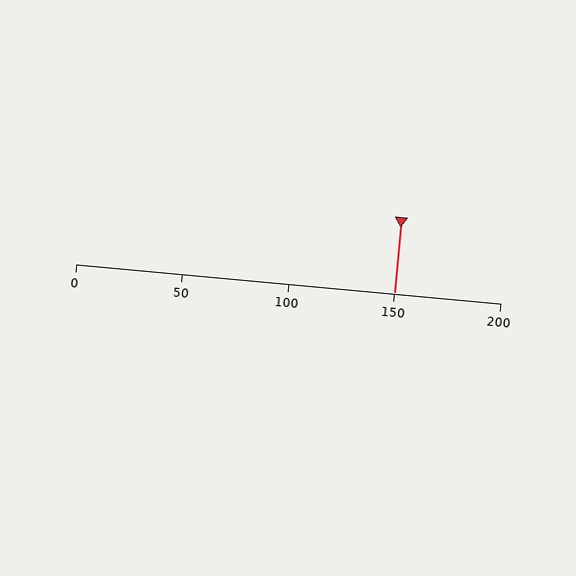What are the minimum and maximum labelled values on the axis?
The axis runs from 0 to 200.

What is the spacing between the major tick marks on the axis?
The major ticks are spaced 50 apart.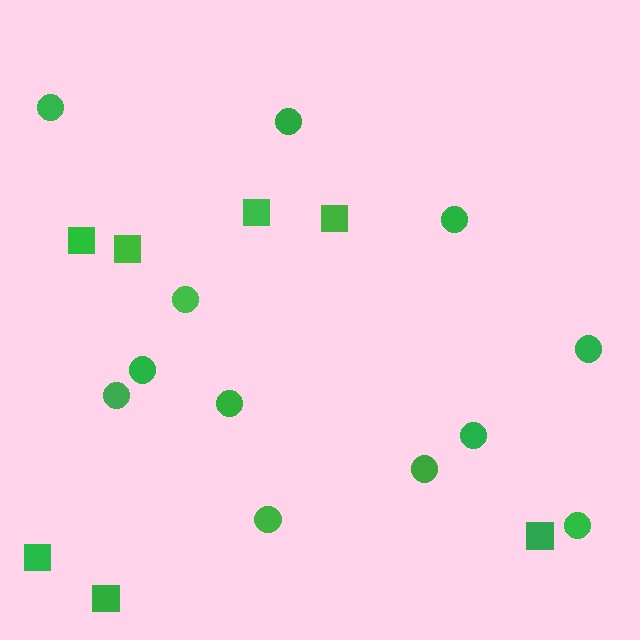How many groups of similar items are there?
There are 2 groups: one group of circles (12) and one group of squares (7).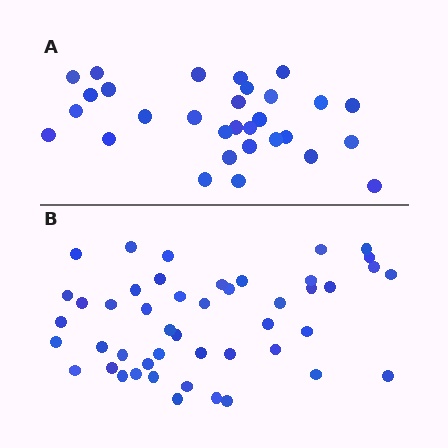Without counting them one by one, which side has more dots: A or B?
Region B (the bottom region) has more dots.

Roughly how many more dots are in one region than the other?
Region B has approximately 15 more dots than region A.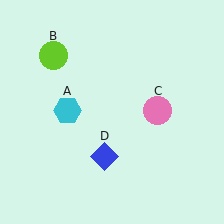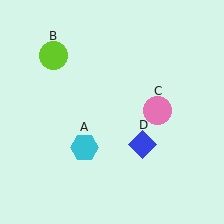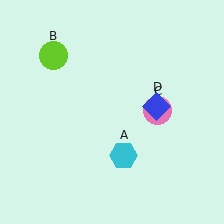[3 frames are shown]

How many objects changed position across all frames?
2 objects changed position: cyan hexagon (object A), blue diamond (object D).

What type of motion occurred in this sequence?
The cyan hexagon (object A), blue diamond (object D) rotated counterclockwise around the center of the scene.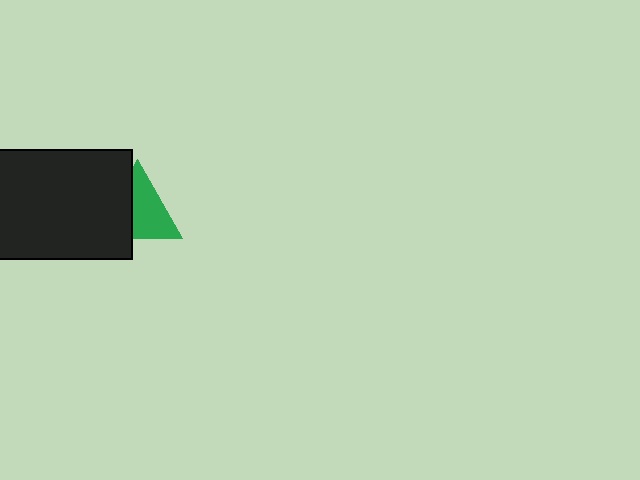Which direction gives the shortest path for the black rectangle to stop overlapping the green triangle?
Moving left gives the shortest separation.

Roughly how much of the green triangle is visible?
About half of it is visible (roughly 58%).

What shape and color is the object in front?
The object in front is a black rectangle.